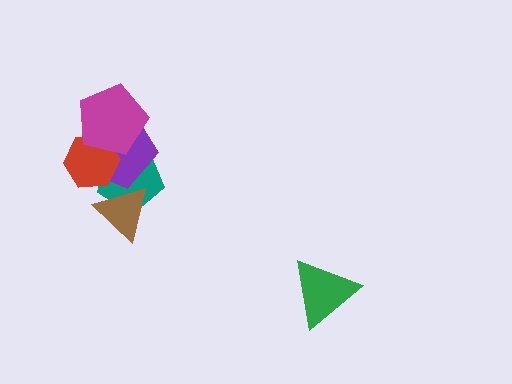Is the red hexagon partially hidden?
Yes, it is partially covered by another shape.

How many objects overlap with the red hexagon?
3 objects overlap with the red hexagon.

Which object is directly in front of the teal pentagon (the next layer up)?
The brown triangle is directly in front of the teal pentagon.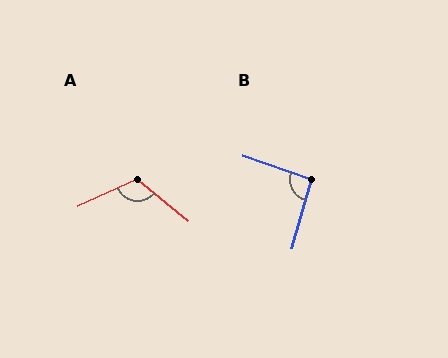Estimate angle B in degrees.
Approximately 93 degrees.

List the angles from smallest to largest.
B (93°), A (116°).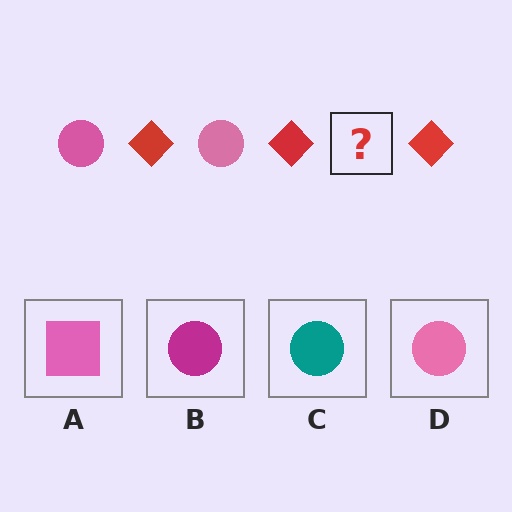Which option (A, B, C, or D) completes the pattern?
D.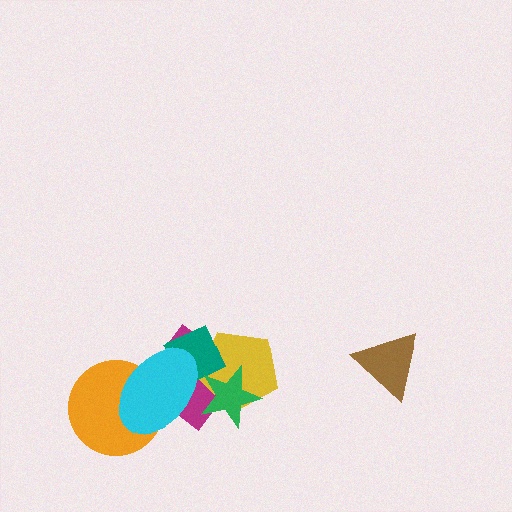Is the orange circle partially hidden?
Yes, it is partially covered by another shape.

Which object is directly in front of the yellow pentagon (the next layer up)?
The teal diamond is directly in front of the yellow pentagon.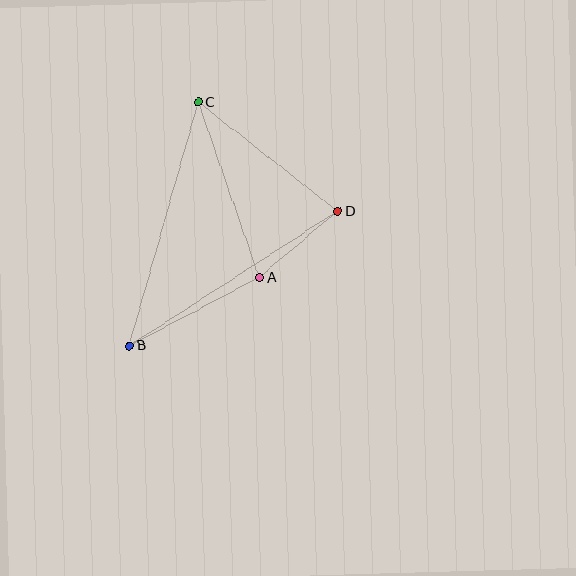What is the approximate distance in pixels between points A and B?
The distance between A and B is approximately 147 pixels.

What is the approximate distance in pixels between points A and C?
The distance between A and C is approximately 186 pixels.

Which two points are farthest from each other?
Points B and C are farthest from each other.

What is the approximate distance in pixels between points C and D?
The distance between C and D is approximately 177 pixels.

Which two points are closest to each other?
Points A and D are closest to each other.